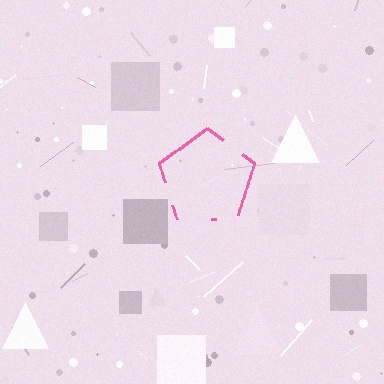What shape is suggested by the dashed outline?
The dashed outline suggests a pentagon.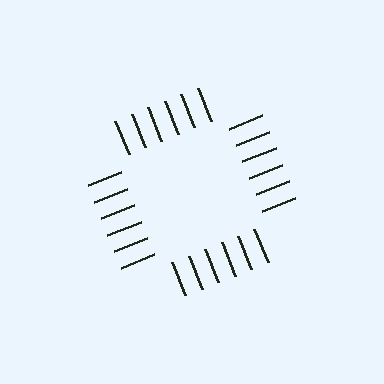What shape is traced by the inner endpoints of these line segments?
An illusory square — the line segments terminate on its edges but no continuous stroke is drawn.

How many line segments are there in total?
24 — 6 along each of the 4 edges.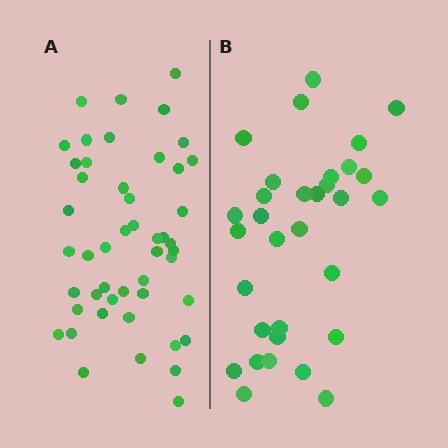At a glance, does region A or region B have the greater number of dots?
Region A (the left region) has more dots.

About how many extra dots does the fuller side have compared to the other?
Region A has approximately 15 more dots than region B.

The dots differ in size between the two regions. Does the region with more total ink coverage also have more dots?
No. Region B has more total ink coverage because its dots are larger, but region A actually contains more individual dots. Total area can be misleading — the number of items is what matters here.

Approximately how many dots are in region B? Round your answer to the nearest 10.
About 30 dots. (The exact count is 32, which rounds to 30.)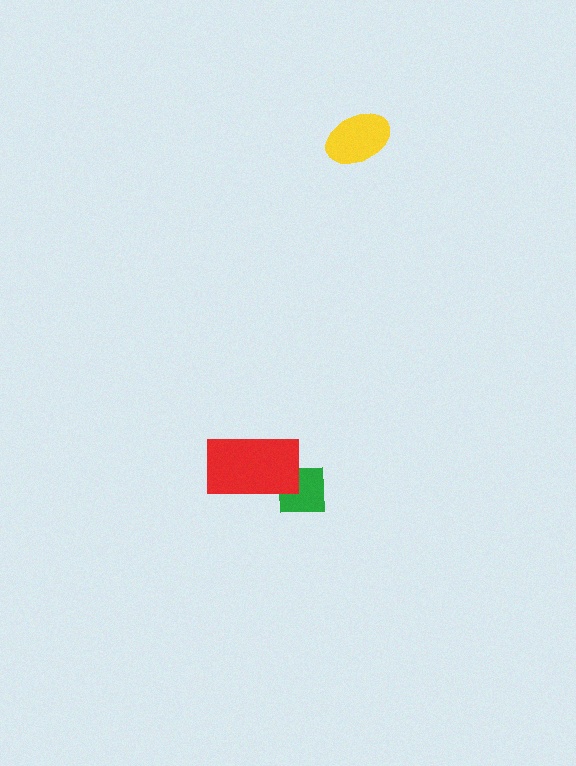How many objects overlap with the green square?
1 object overlaps with the green square.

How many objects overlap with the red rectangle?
1 object overlaps with the red rectangle.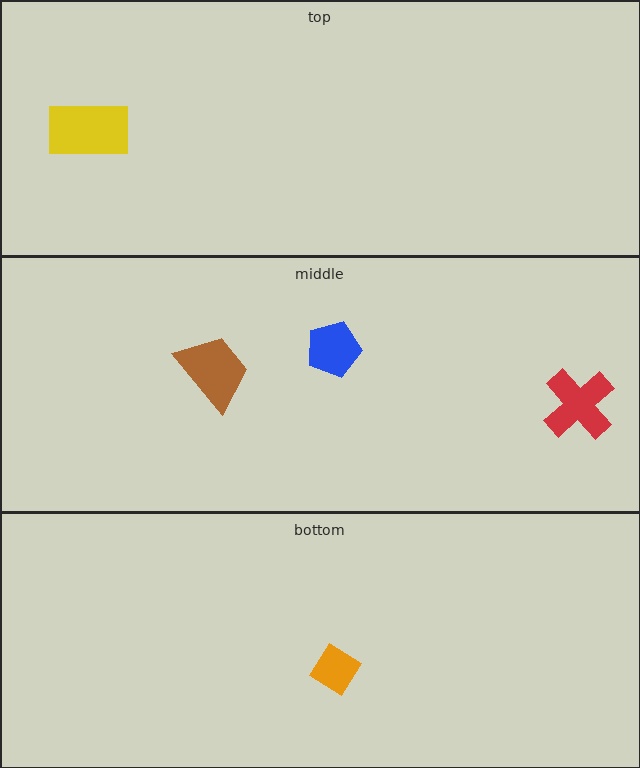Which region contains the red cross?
The middle region.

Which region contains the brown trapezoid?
The middle region.